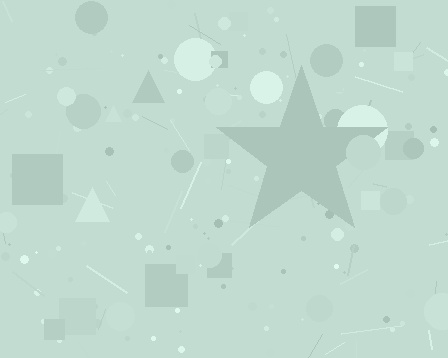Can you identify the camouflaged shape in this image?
The camouflaged shape is a star.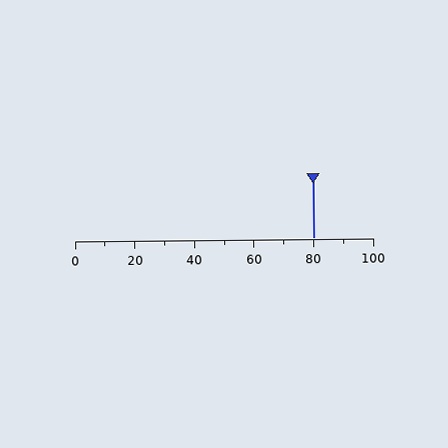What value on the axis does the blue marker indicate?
The marker indicates approximately 80.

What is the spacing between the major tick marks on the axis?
The major ticks are spaced 20 apart.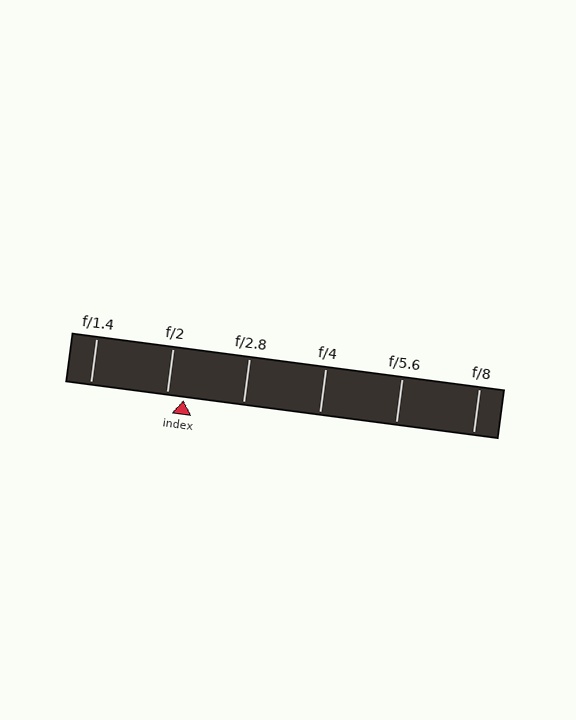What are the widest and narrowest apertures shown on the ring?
The widest aperture shown is f/1.4 and the narrowest is f/8.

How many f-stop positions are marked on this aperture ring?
There are 6 f-stop positions marked.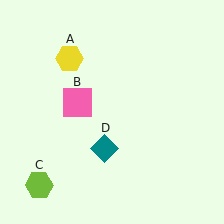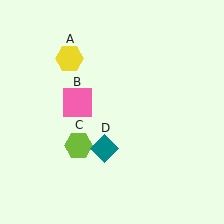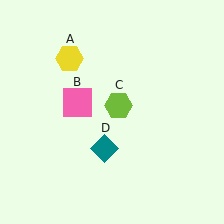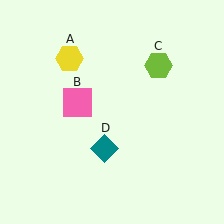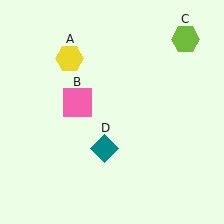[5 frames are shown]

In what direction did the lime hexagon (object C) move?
The lime hexagon (object C) moved up and to the right.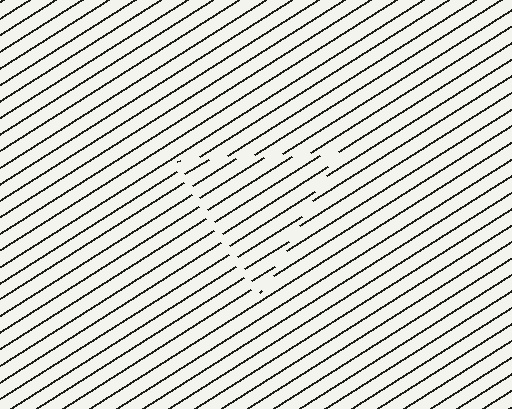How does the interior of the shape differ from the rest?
The interior of the shape contains the same grating, shifted by half a period — the contour is defined by the phase discontinuity where line-ends from the inner and outer gratings abut.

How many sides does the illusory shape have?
3 sides — the line-ends trace a triangle.